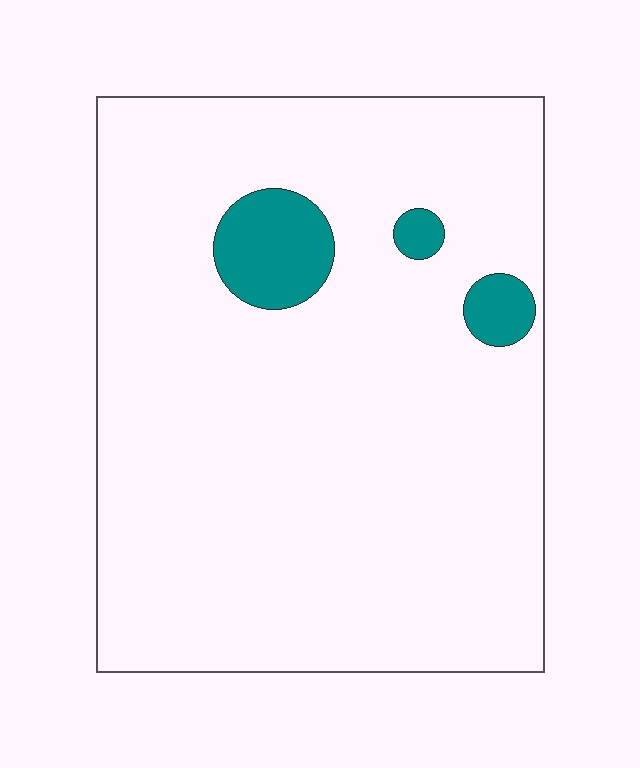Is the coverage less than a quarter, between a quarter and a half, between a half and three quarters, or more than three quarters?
Less than a quarter.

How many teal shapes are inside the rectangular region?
3.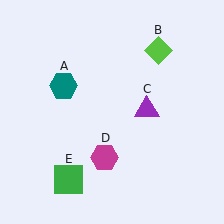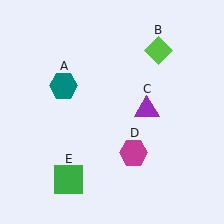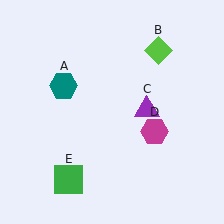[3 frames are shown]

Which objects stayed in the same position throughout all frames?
Teal hexagon (object A) and lime diamond (object B) and purple triangle (object C) and green square (object E) remained stationary.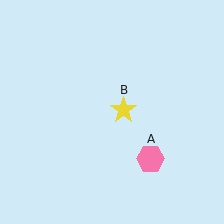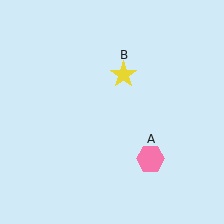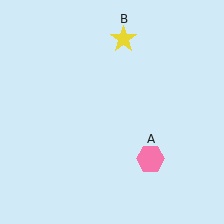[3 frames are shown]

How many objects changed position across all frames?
1 object changed position: yellow star (object B).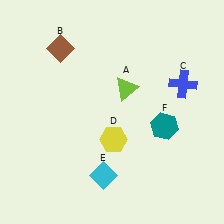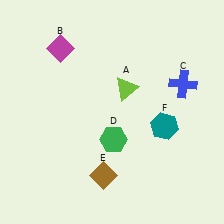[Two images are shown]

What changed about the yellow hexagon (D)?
In Image 1, D is yellow. In Image 2, it changed to green.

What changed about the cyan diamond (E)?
In Image 1, E is cyan. In Image 2, it changed to brown.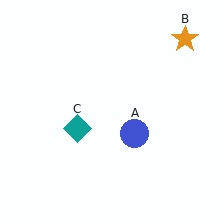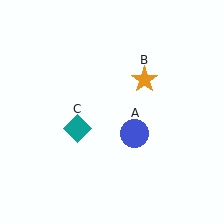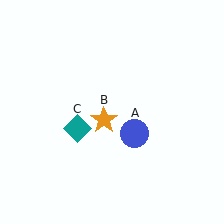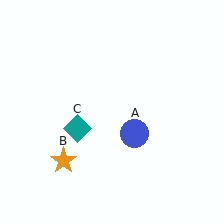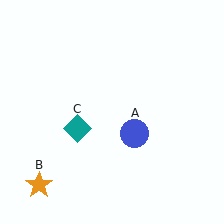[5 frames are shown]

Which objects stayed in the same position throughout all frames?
Blue circle (object A) and teal diamond (object C) remained stationary.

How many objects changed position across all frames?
1 object changed position: orange star (object B).